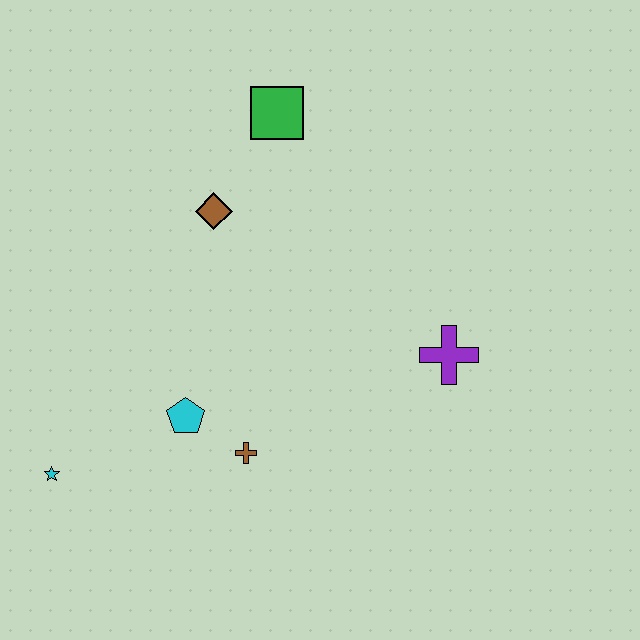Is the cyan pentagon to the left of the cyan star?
No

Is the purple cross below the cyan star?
No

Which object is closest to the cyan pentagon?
The brown cross is closest to the cyan pentagon.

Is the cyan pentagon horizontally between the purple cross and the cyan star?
Yes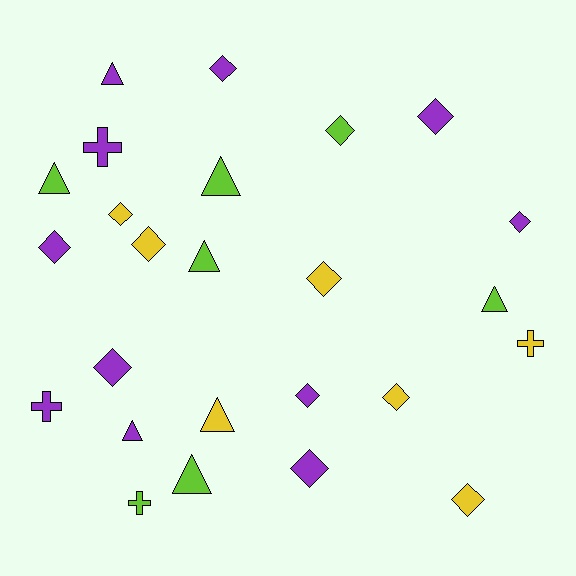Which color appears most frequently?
Purple, with 11 objects.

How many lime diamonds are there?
There is 1 lime diamond.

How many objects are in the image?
There are 25 objects.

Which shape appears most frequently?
Diamond, with 13 objects.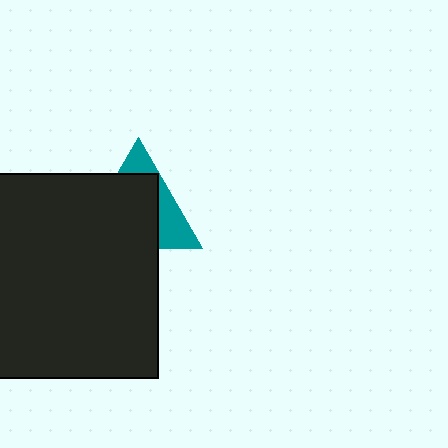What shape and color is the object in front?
The object in front is a black square.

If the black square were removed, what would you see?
You would see the complete teal triangle.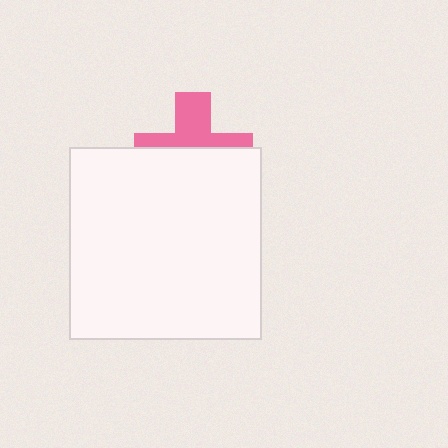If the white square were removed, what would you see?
You would see the complete pink cross.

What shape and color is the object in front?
The object in front is a white square.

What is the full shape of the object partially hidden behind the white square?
The partially hidden object is a pink cross.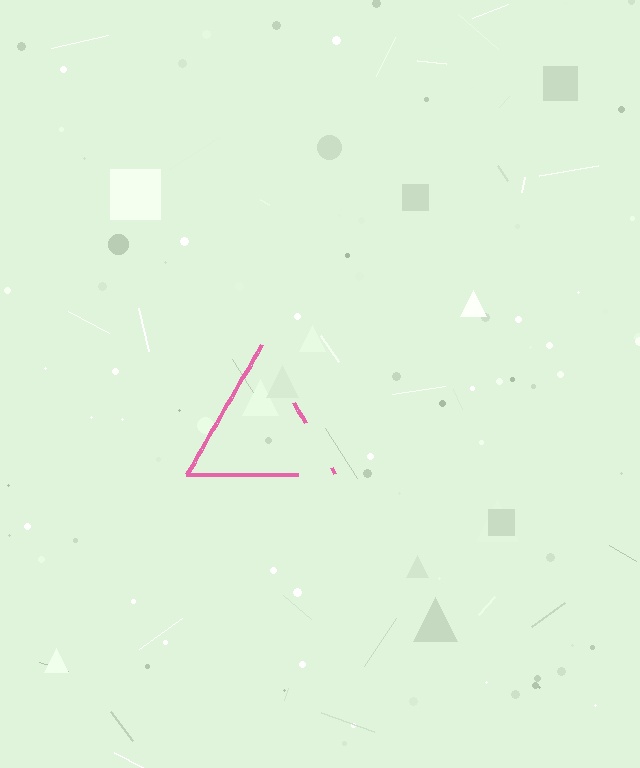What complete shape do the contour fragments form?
The contour fragments form a triangle.